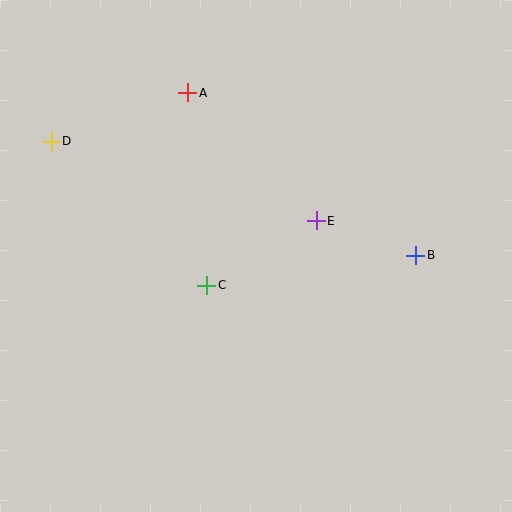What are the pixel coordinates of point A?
Point A is at (188, 93).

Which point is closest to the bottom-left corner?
Point C is closest to the bottom-left corner.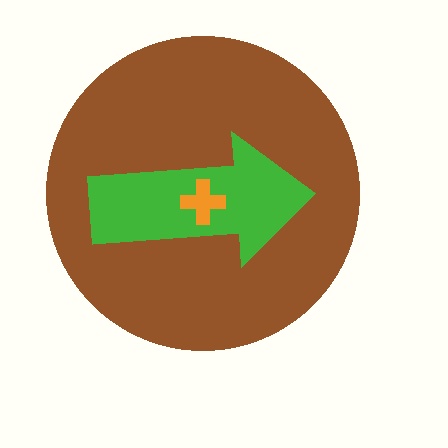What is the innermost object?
The orange cross.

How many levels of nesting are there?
3.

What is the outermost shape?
The brown circle.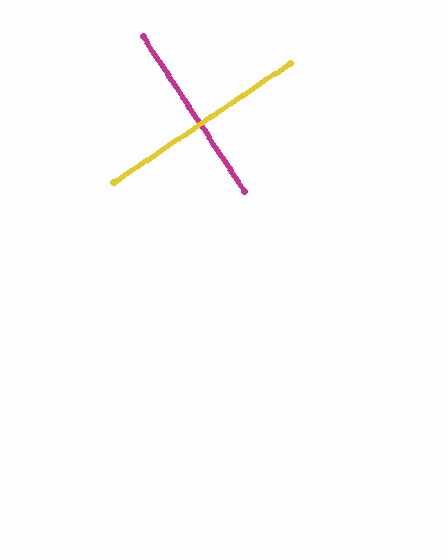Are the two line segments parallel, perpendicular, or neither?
Perpendicular — they meet at approximately 89°.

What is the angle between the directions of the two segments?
Approximately 89 degrees.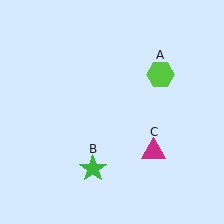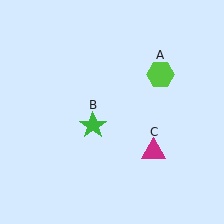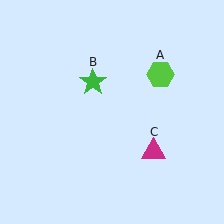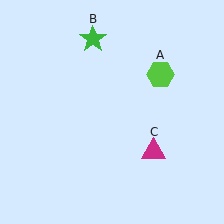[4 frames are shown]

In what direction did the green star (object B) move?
The green star (object B) moved up.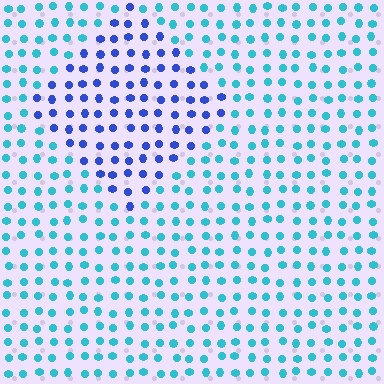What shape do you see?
I see a diamond.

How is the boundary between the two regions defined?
The boundary is defined purely by a slight shift in hue (about 44 degrees). Spacing, size, and orientation are identical on both sides.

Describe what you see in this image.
The image is filled with small cyan elements in a uniform arrangement. A diamond-shaped region is visible where the elements are tinted to a slightly different hue, forming a subtle color boundary.